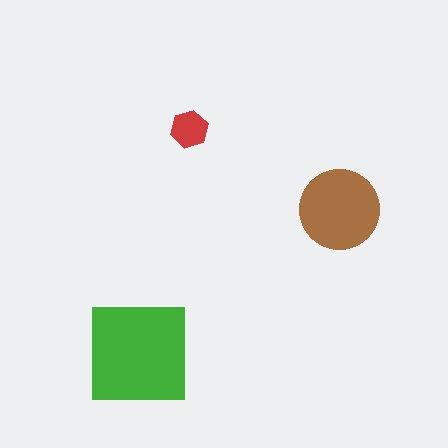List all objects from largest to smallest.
The green square, the brown circle, the red hexagon.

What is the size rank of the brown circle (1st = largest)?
2nd.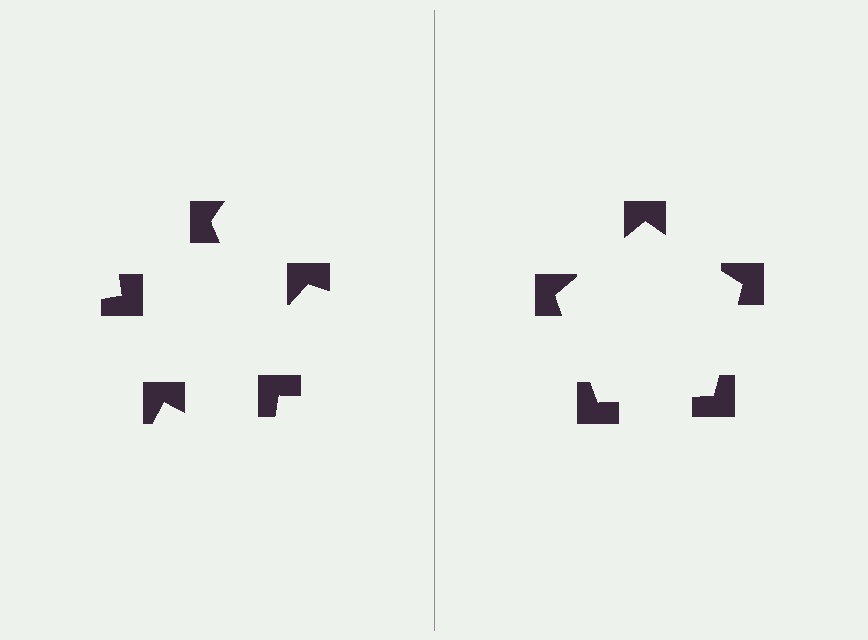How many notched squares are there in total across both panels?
10 — 5 on each side.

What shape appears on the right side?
An illusory pentagon.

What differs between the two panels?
The notched squares are positioned identically on both sides; only the wedge orientations differ. On the right they align to a pentagon; on the left they are misaligned.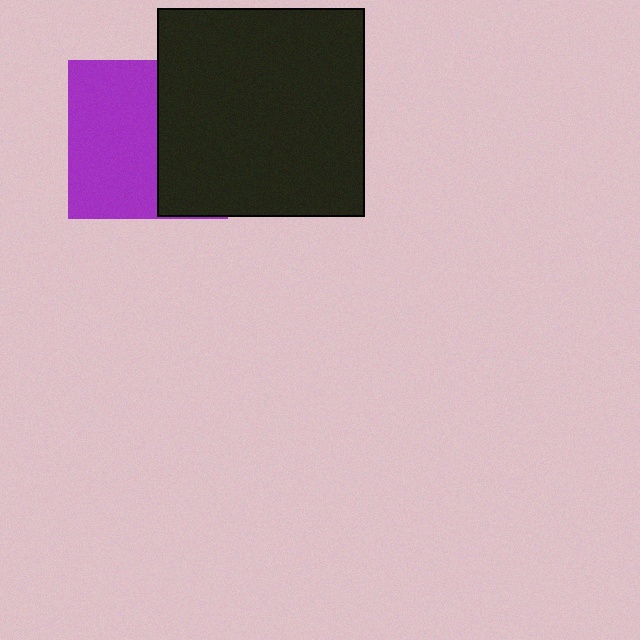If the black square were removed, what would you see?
You would see the complete purple square.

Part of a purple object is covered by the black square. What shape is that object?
It is a square.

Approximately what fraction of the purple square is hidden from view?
Roughly 43% of the purple square is hidden behind the black square.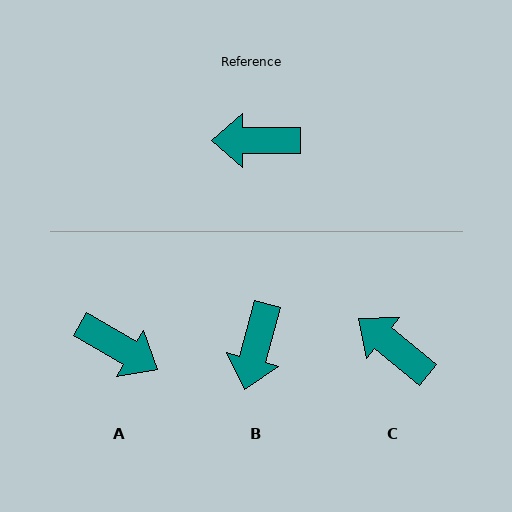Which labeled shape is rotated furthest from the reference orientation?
A, about 150 degrees away.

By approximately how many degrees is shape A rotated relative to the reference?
Approximately 150 degrees counter-clockwise.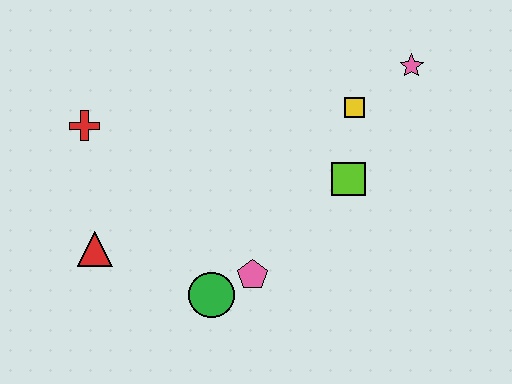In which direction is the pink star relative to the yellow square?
The pink star is to the right of the yellow square.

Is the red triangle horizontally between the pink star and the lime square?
No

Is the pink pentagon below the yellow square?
Yes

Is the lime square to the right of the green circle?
Yes